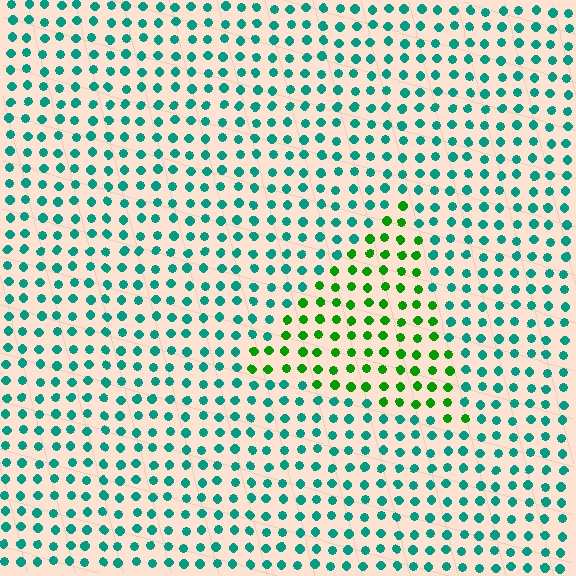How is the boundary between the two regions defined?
The boundary is defined purely by a slight shift in hue (about 51 degrees). Spacing, size, and orientation are identical on both sides.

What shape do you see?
I see a triangle.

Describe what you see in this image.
The image is filled with small teal elements in a uniform arrangement. A triangle-shaped region is visible where the elements are tinted to a slightly different hue, forming a subtle color boundary.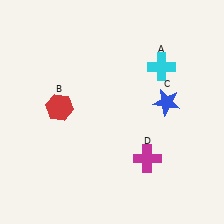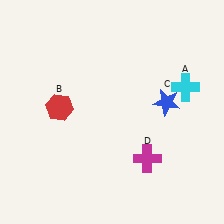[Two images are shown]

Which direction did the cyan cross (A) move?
The cyan cross (A) moved right.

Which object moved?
The cyan cross (A) moved right.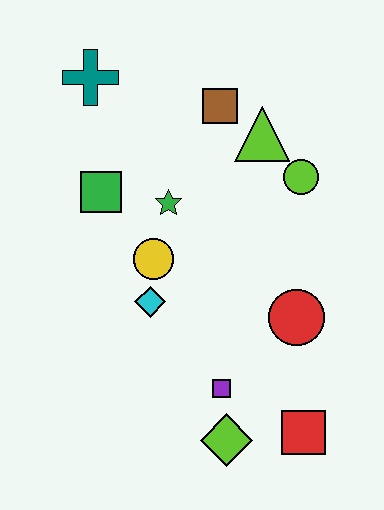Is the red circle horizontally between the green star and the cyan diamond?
No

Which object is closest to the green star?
The yellow circle is closest to the green star.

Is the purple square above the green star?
No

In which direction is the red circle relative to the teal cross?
The red circle is below the teal cross.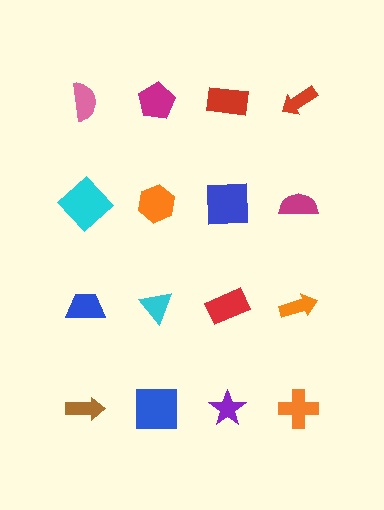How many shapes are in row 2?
4 shapes.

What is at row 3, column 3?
A red rectangle.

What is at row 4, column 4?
An orange cross.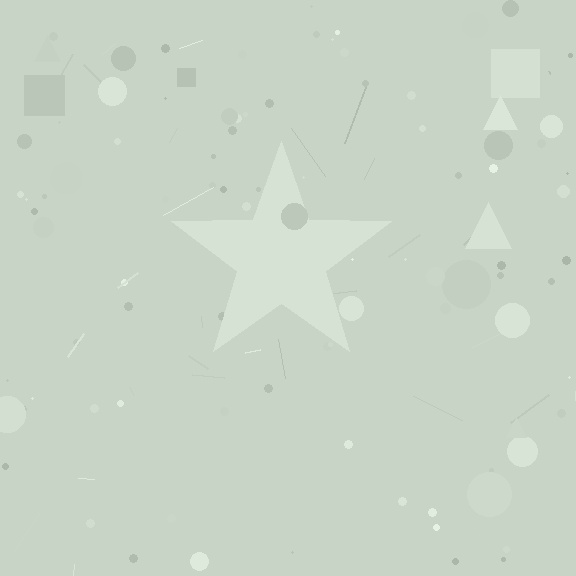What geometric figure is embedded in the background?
A star is embedded in the background.